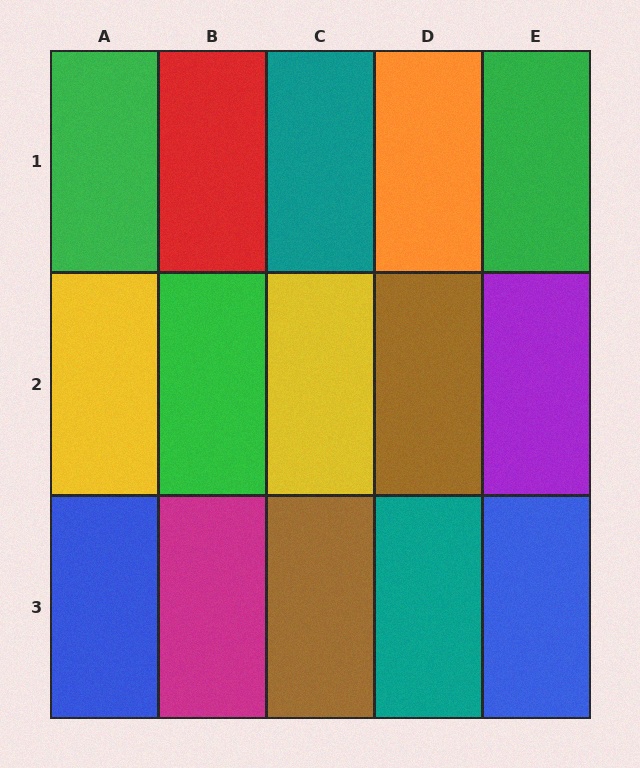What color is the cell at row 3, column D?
Teal.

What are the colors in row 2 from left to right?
Yellow, green, yellow, brown, purple.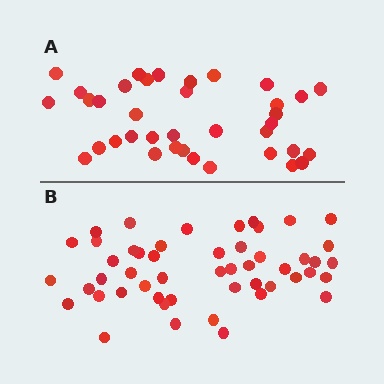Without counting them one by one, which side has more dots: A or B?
Region B (the bottom region) has more dots.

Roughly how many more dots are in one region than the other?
Region B has approximately 15 more dots than region A.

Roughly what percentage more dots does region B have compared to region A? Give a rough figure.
About 35% more.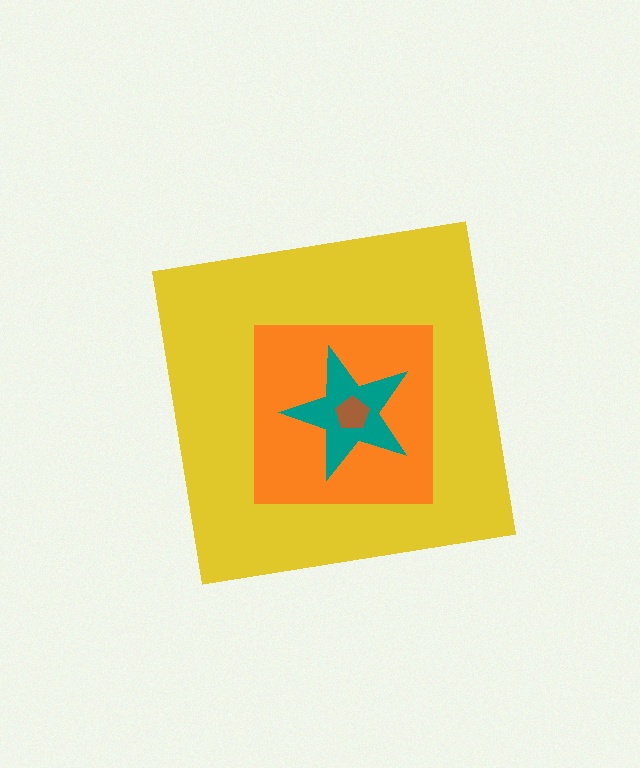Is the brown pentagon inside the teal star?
Yes.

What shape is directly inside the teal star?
The brown pentagon.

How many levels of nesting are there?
4.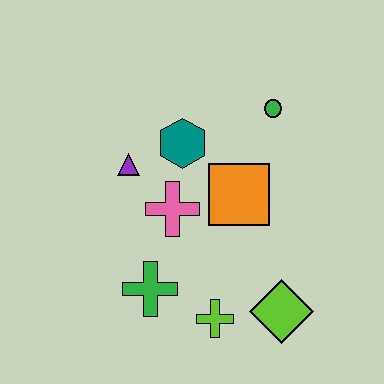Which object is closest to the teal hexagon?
The purple triangle is closest to the teal hexagon.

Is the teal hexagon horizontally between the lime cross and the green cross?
Yes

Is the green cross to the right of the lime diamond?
No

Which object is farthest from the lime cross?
The green circle is farthest from the lime cross.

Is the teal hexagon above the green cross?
Yes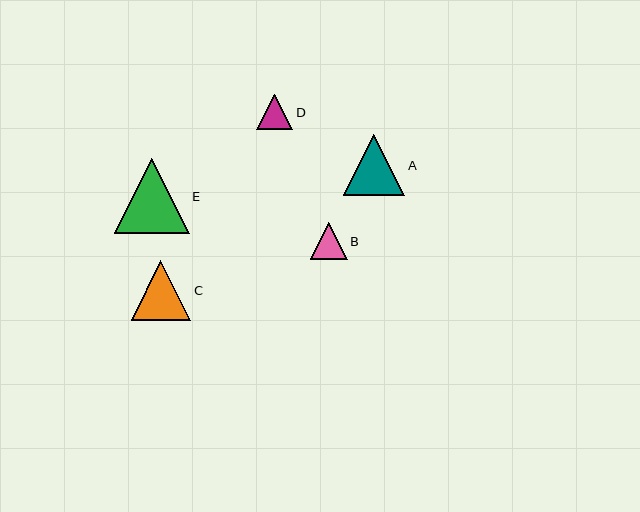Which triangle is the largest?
Triangle E is the largest with a size of approximately 74 pixels.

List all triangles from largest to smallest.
From largest to smallest: E, A, C, B, D.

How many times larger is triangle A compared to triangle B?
Triangle A is approximately 1.7 times the size of triangle B.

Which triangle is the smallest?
Triangle D is the smallest with a size of approximately 36 pixels.